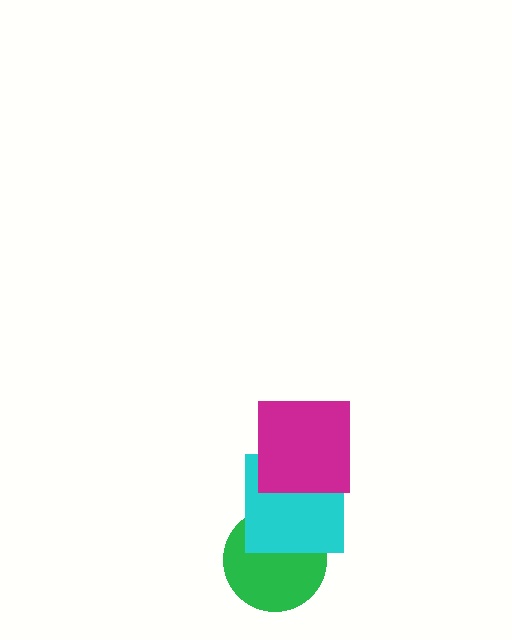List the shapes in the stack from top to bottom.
From top to bottom: the magenta square, the cyan square, the green circle.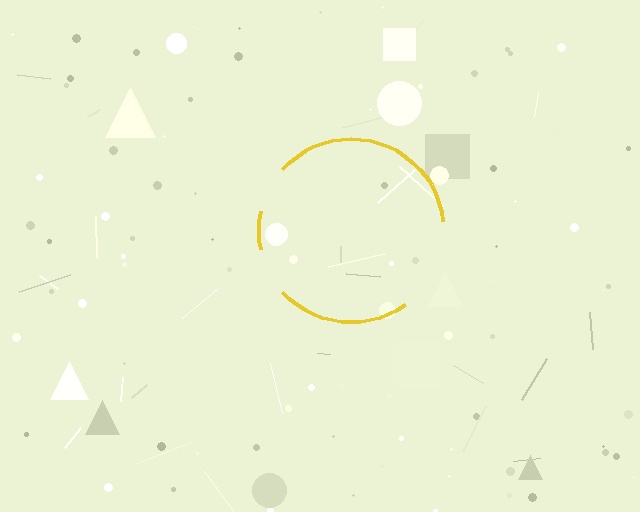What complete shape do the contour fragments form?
The contour fragments form a circle.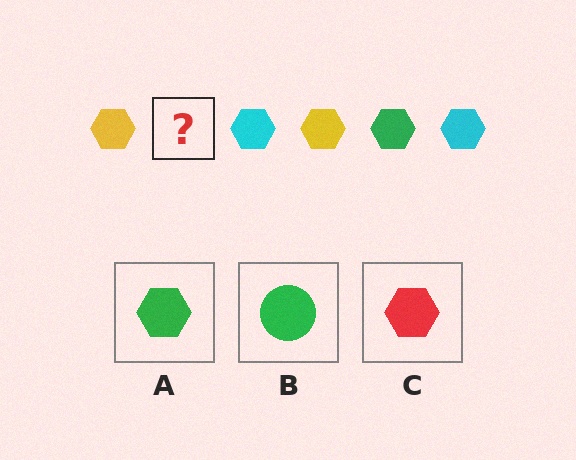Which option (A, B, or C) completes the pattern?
A.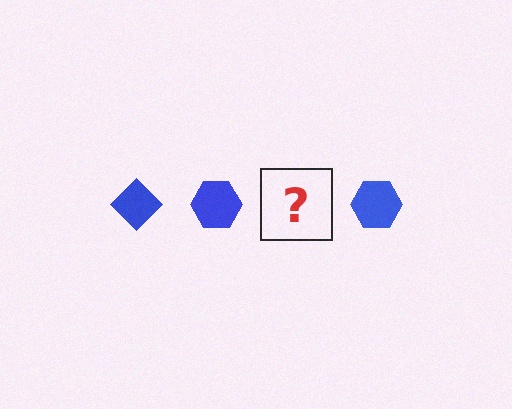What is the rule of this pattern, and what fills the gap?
The rule is that the pattern cycles through diamond, hexagon shapes in blue. The gap should be filled with a blue diamond.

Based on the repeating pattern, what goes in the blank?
The blank should be a blue diamond.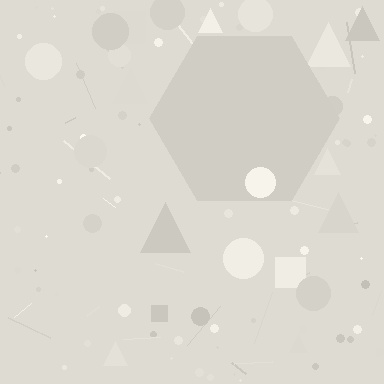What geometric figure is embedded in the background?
A hexagon is embedded in the background.